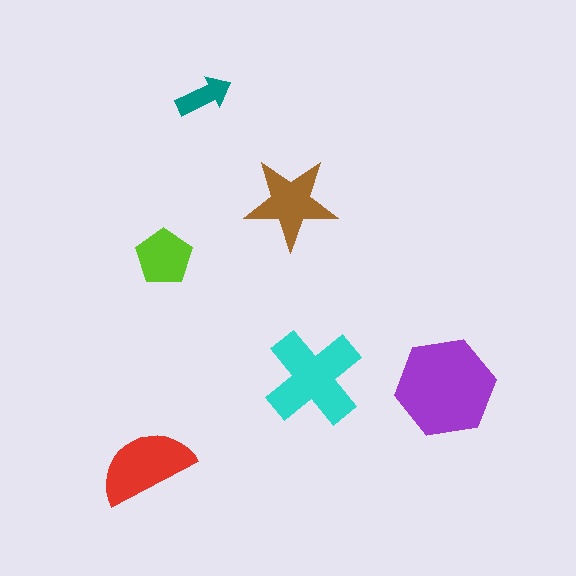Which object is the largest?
The purple hexagon.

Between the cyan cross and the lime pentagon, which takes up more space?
The cyan cross.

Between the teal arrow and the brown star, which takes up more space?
The brown star.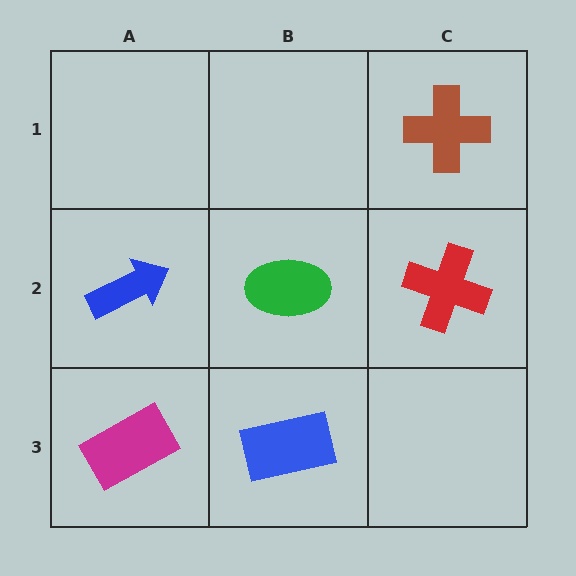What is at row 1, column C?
A brown cross.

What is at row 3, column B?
A blue rectangle.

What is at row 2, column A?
A blue arrow.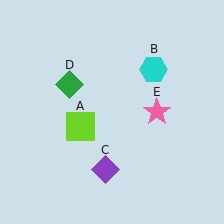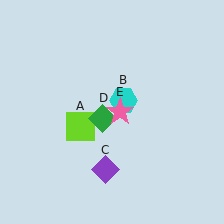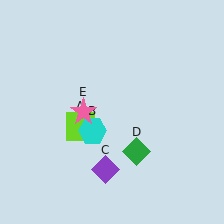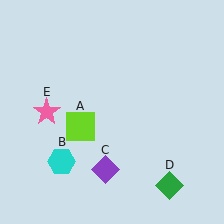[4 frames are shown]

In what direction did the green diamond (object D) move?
The green diamond (object D) moved down and to the right.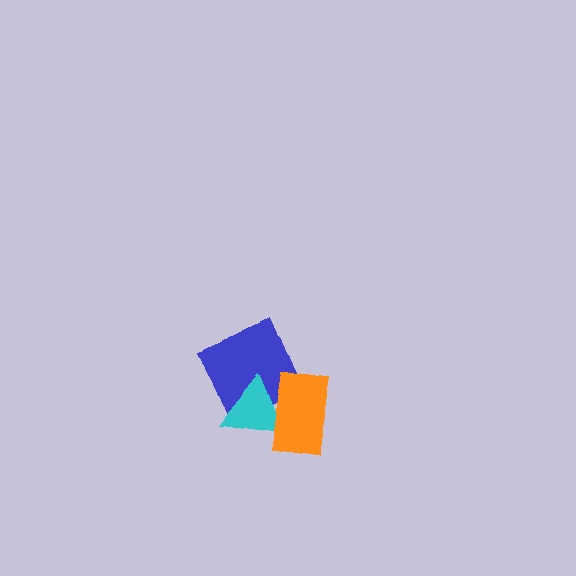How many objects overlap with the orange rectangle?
2 objects overlap with the orange rectangle.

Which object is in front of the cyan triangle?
The orange rectangle is in front of the cyan triangle.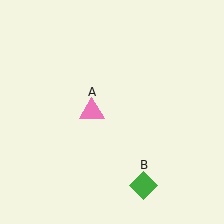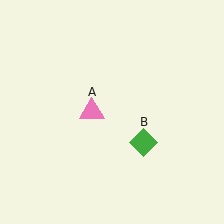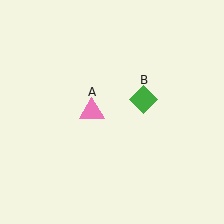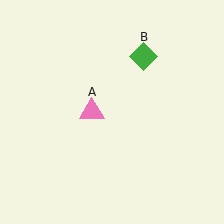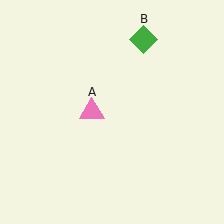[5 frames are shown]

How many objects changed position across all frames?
1 object changed position: green diamond (object B).